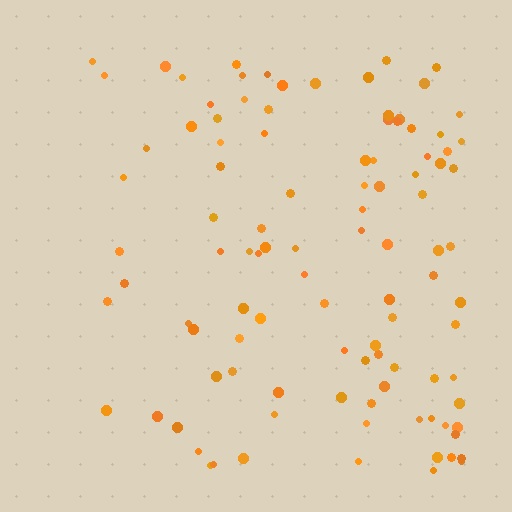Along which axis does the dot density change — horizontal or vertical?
Horizontal.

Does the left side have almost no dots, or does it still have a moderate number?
Still a moderate number, just noticeably fewer than the right.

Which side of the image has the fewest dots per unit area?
The left.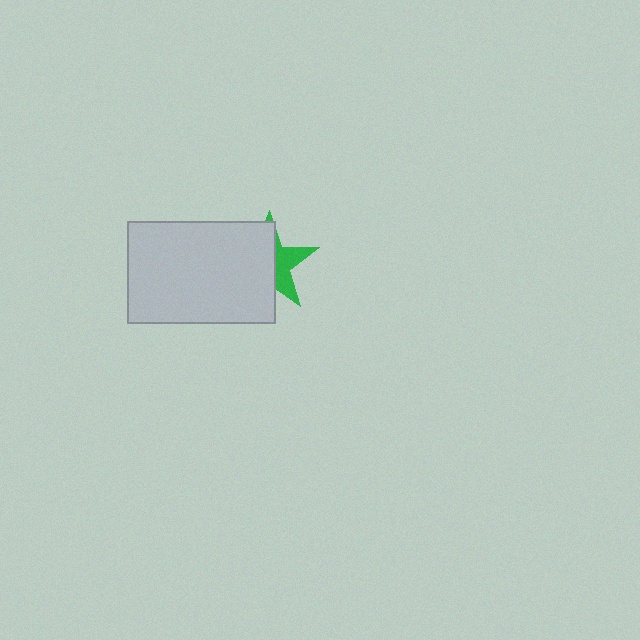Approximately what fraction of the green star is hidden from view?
Roughly 61% of the green star is hidden behind the light gray rectangle.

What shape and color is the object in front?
The object in front is a light gray rectangle.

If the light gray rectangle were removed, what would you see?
You would see the complete green star.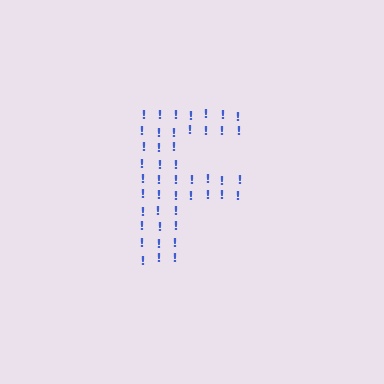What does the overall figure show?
The overall figure shows the letter F.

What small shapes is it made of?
It is made of small exclamation marks.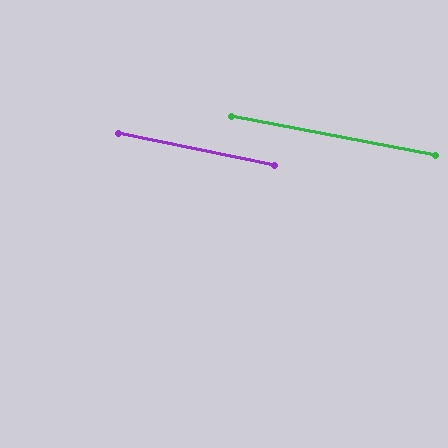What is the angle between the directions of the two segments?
Approximately 1 degree.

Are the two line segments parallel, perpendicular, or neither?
Parallel — their directions differ by only 0.7°.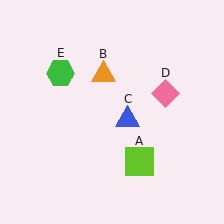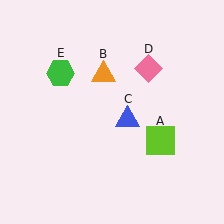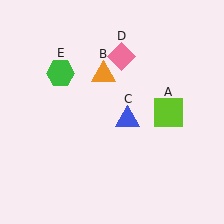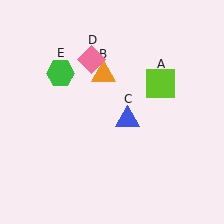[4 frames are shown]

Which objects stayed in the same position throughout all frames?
Orange triangle (object B) and blue triangle (object C) and green hexagon (object E) remained stationary.